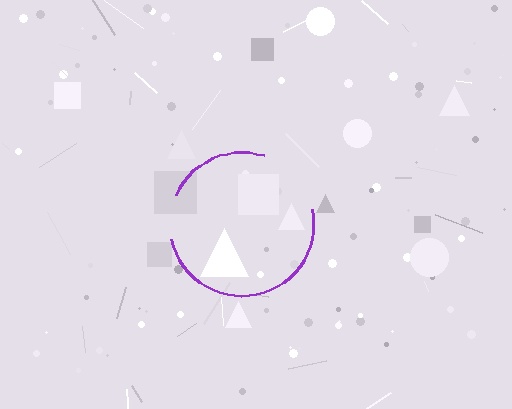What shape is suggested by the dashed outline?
The dashed outline suggests a circle.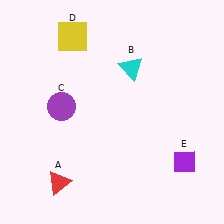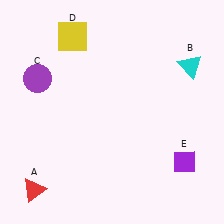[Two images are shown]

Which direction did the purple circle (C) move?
The purple circle (C) moved up.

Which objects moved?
The objects that moved are: the red triangle (A), the cyan triangle (B), the purple circle (C).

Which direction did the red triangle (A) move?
The red triangle (A) moved left.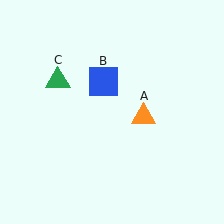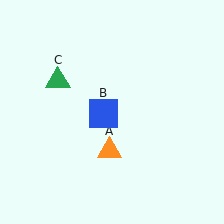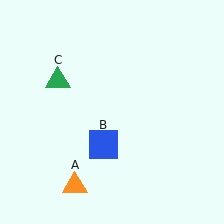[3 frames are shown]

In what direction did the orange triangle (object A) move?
The orange triangle (object A) moved down and to the left.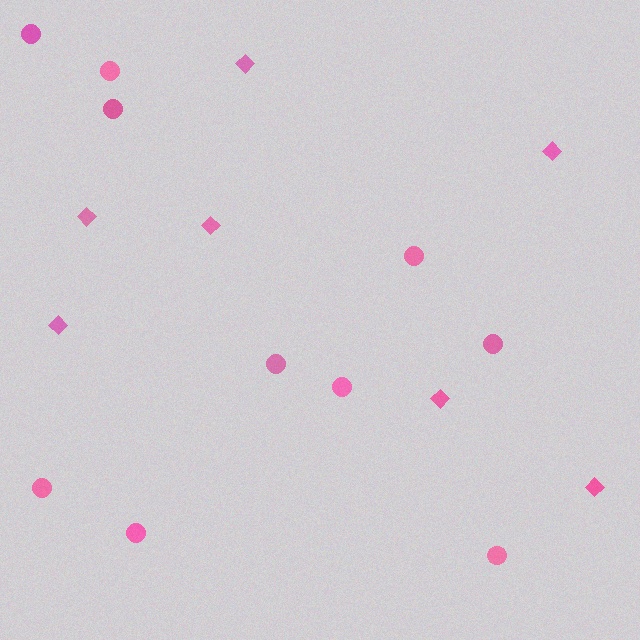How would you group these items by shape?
There are 2 groups: one group of diamonds (7) and one group of circles (10).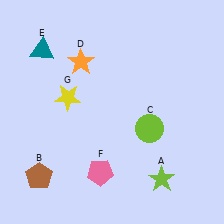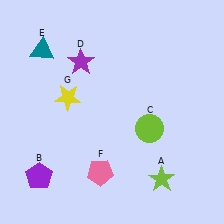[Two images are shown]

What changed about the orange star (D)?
In Image 1, D is orange. In Image 2, it changed to purple.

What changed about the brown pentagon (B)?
In Image 1, B is brown. In Image 2, it changed to purple.